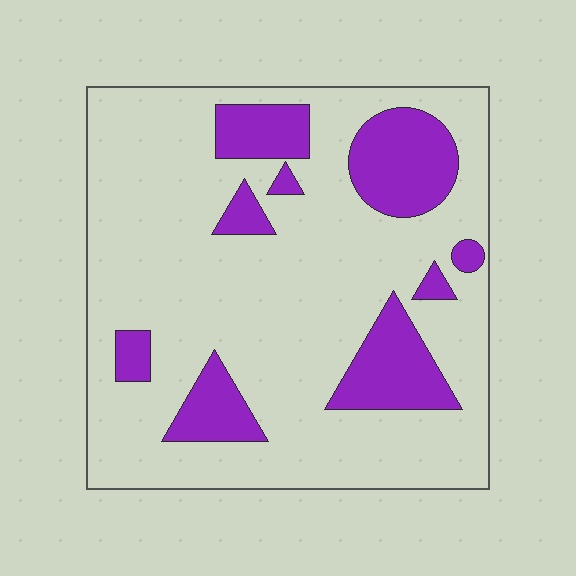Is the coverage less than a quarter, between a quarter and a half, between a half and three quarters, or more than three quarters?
Less than a quarter.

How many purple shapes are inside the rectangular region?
9.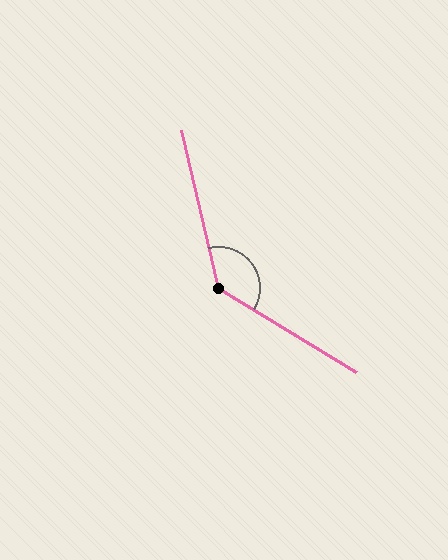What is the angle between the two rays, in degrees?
Approximately 135 degrees.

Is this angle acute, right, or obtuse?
It is obtuse.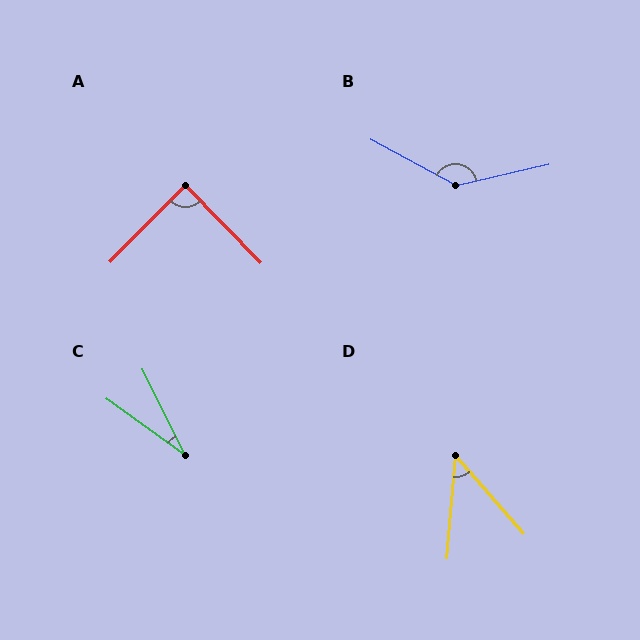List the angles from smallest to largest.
C (28°), D (46°), A (89°), B (139°).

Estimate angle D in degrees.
Approximately 46 degrees.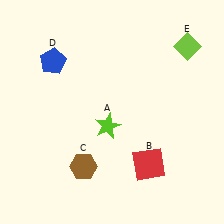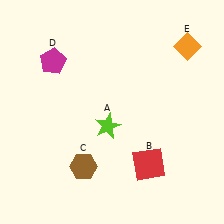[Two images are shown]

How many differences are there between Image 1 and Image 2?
There are 2 differences between the two images.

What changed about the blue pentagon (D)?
In Image 1, D is blue. In Image 2, it changed to magenta.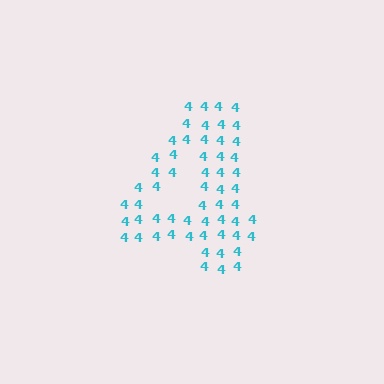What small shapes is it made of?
It is made of small digit 4's.